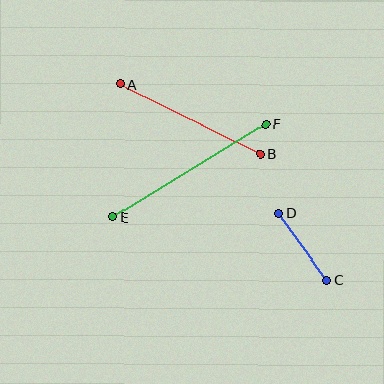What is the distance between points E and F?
The distance is approximately 180 pixels.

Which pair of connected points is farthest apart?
Points E and F are farthest apart.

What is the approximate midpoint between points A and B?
The midpoint is at approximately (190, 119) pixels.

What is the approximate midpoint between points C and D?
The midpoint is at approximately (303, 247) pixels.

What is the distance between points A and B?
The distance is approximately 157 pixels.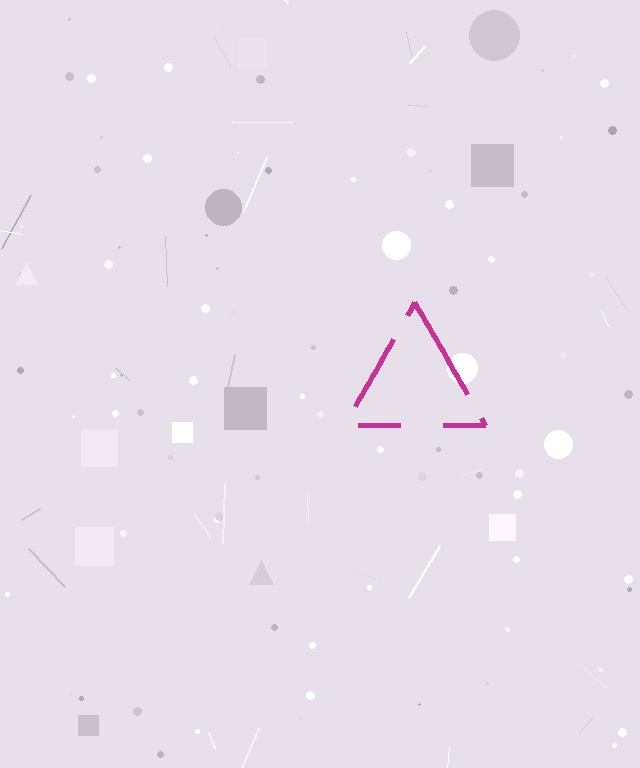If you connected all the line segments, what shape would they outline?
They would outline a triangle.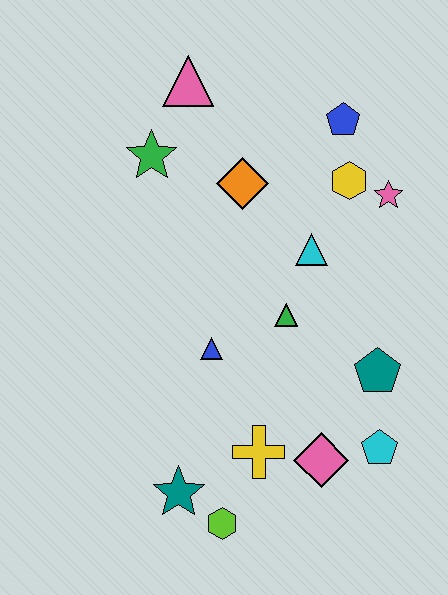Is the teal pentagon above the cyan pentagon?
Yes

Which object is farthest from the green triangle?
The pink triangle is farthest from the green triangle.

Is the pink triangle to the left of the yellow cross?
Yes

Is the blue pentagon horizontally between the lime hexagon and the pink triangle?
No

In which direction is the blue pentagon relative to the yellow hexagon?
The blue pentagon is above the yellow hexagon.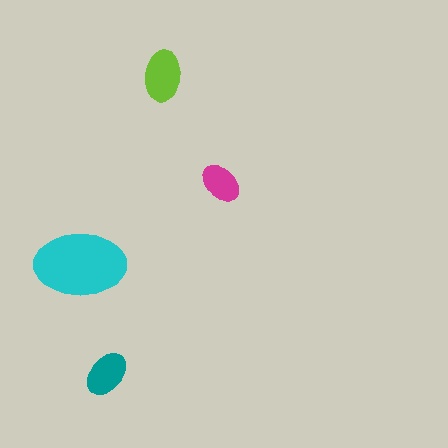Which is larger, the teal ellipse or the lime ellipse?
The lime one.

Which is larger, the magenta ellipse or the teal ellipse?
The teal one.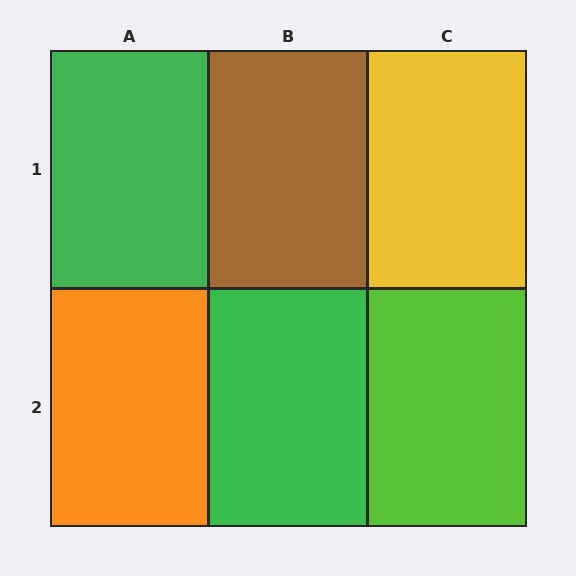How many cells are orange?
1 cell is orange.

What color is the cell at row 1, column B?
Brown.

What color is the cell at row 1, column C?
Yellow.